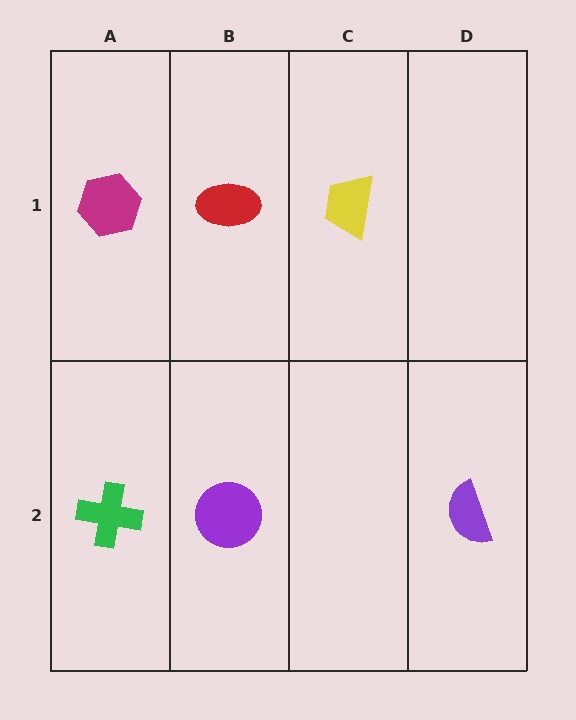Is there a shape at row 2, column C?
No, that cell is empty.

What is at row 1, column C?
A yellow trapezoid.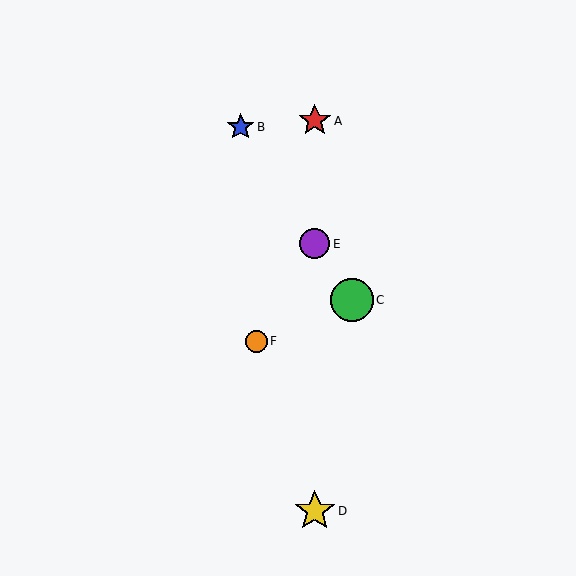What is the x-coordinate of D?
Object D is at x≈315.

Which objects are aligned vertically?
Objects A, D, E are aligned vertically.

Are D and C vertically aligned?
No, D is at x≈315 and C is at x≈352.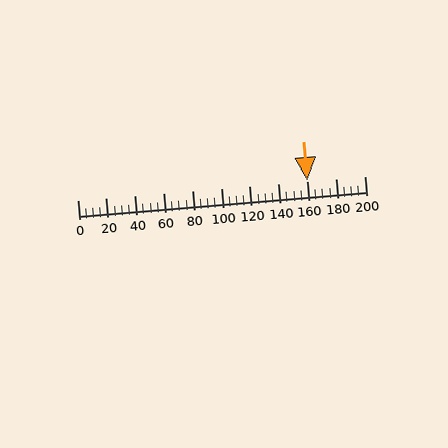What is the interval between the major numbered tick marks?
The major tick marks are spaced 20 units apart.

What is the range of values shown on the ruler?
The ruler shows values from 0 to 200.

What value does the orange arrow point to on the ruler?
The orange arrow points to approximately 160.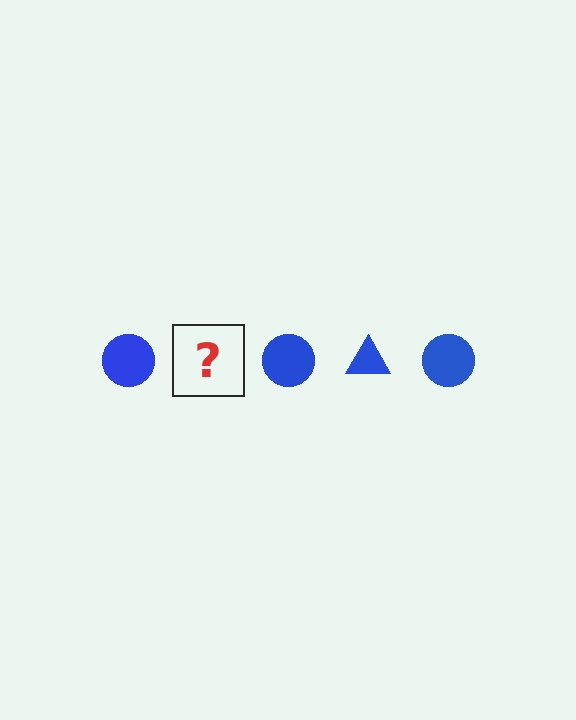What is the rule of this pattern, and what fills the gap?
The rule is that the pattern cycles through circle, triangle shapes in blue. The gap should be filled with a blue triangle.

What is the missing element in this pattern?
The missing element is a blue triangle.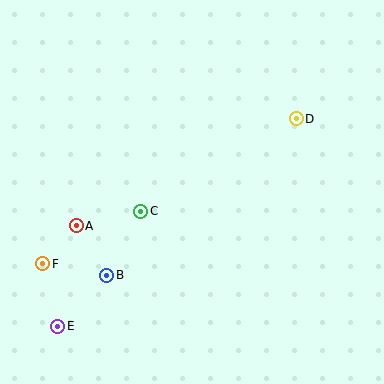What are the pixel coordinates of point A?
Point A is at (76, 226).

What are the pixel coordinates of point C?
Point C is at (141, 211).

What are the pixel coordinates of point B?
Point B is at (107, 275).